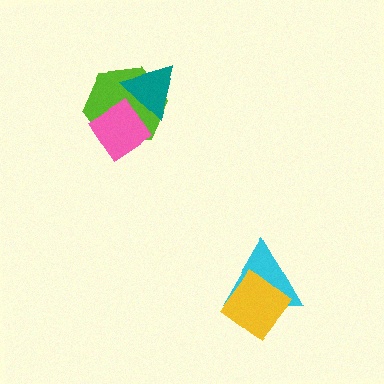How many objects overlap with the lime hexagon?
2 objects overlap with the lime hexagon.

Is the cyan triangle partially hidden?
Yes, it is partially covered by another shape.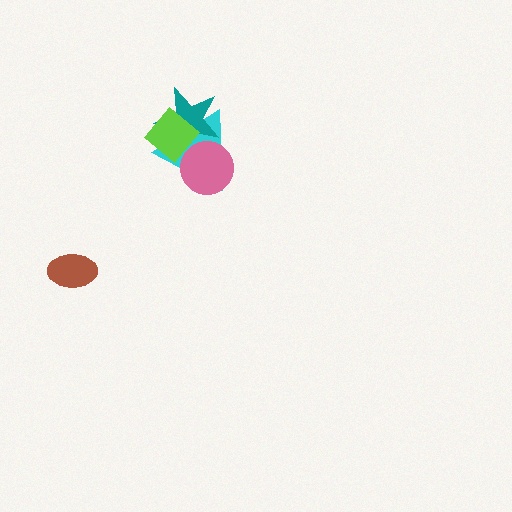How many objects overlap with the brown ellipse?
0 objects overlap with the brown ellipse.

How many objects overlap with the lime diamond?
3 objects overlap with the lime diamond.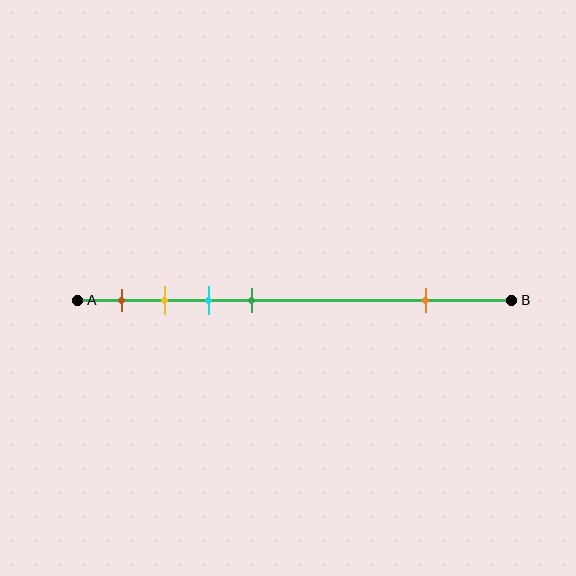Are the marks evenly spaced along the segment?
No, the marks are not evenly spaced.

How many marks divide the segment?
There are 5 marks dividing the segment.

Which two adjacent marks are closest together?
The yellow and cyan marks are the closest adjacent pair.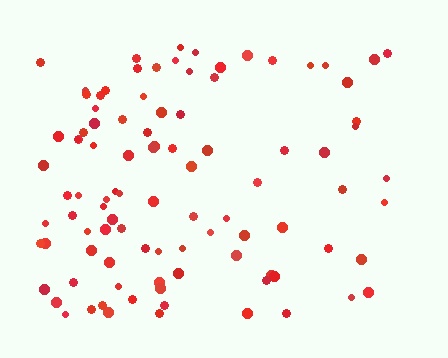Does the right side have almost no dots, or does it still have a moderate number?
Still a moderate number, just noticeably fewer than the left.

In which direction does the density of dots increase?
From right to left, with the left side densest.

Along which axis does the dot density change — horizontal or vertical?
Horizontal.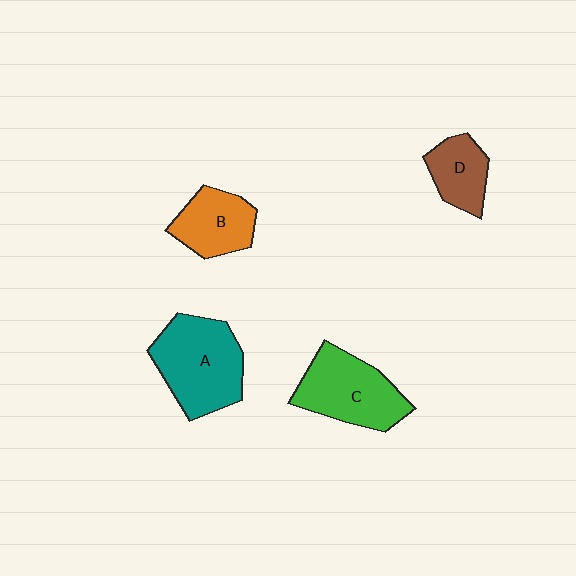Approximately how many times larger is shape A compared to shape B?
Approximately 1.6 times.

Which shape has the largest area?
Shape A (teal).